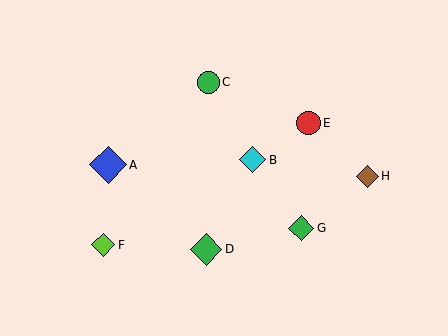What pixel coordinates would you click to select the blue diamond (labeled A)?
Click at (108, 165) to select the blue diamond A.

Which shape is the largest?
The blue diamond (labeled A) is the largest.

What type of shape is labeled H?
Shape H is a brown diamond.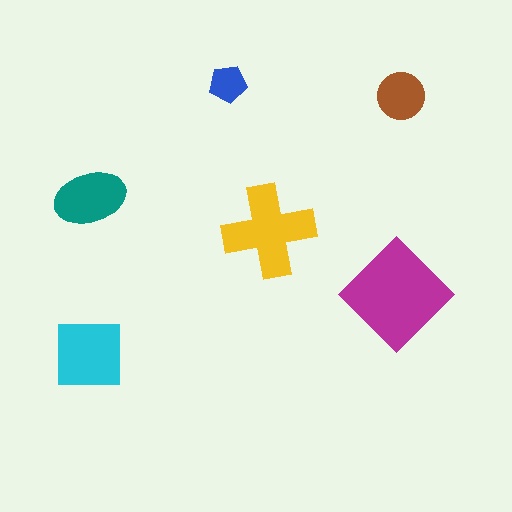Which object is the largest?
The magenta diamond.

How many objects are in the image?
There are 6 objects in the image.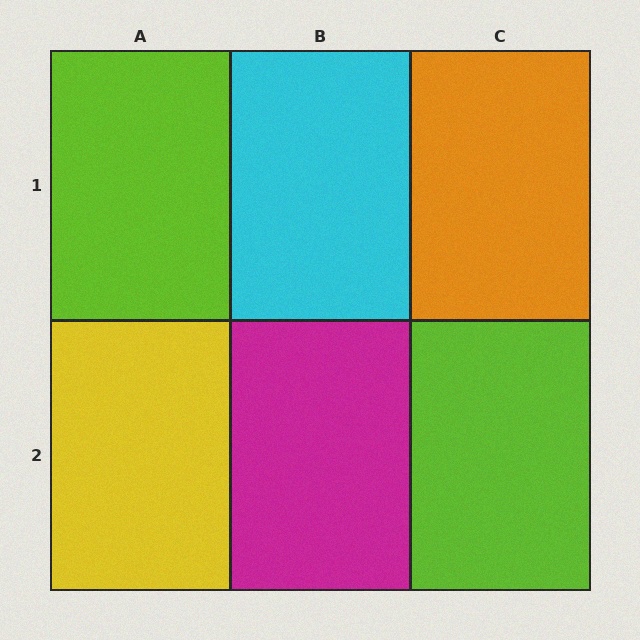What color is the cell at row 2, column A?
Yellow.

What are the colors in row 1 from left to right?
Lime, cyan, orange.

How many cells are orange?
1 cell is orange.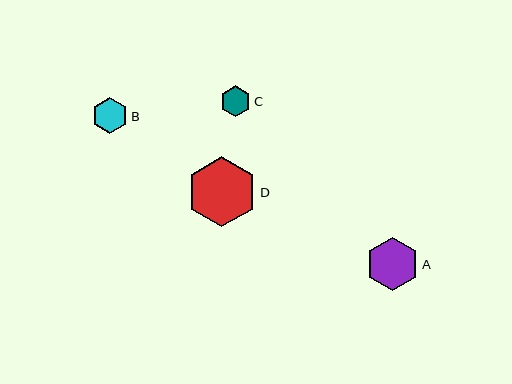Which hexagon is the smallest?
Hexagon C is the smallest with a size of approximately 31 pixels.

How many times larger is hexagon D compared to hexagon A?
Hexagon D is approximately 1.3 times the size of hexagon A.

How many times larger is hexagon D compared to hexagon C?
Hexagon D is approximately 2.3 times the size of hexagon C.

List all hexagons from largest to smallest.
From largest to smallest: D, A, B, C.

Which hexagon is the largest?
Hexagon D is the largest with a size of approximately 70 pixels.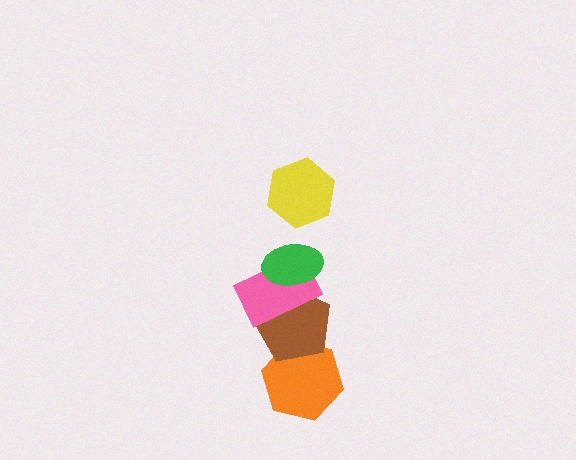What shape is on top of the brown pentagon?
The pink rectangle is on top of the brown pentagon.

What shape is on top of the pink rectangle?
The green ellipse is on top of the pink rectangle.